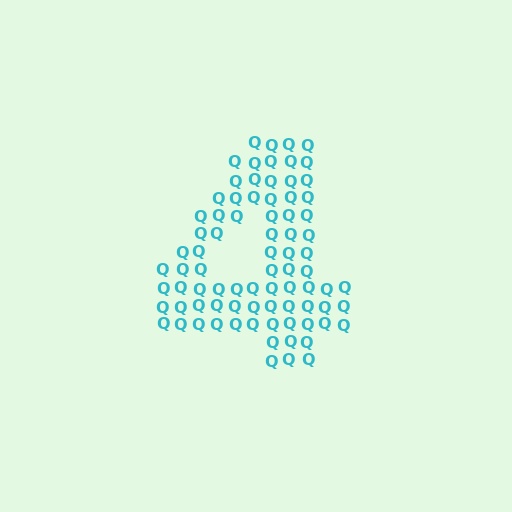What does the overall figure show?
The overall figure shows the digit 4.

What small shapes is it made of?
It is made of small letter Q's.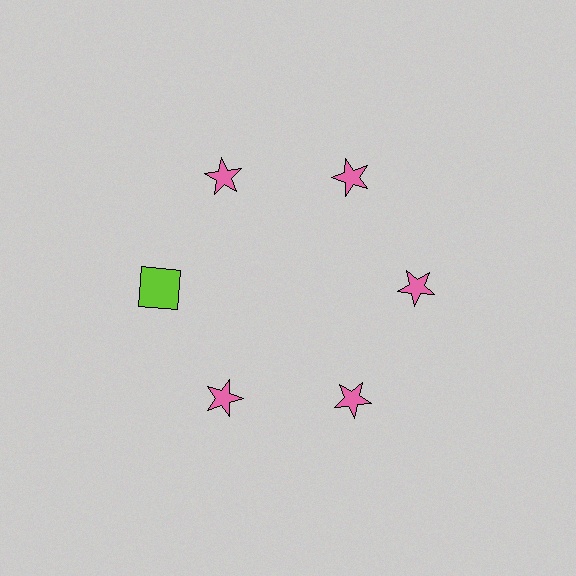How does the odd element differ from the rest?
It differs in both color (lime instead of pink) and shape (square instead of star).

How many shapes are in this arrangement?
There are 6 shapes arranged in a ring pattern.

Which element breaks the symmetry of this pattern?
The lime square at roughly the 9 o'clock position breaks the symmetry. All other shapes are pink stars.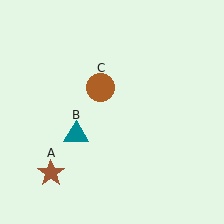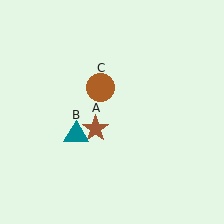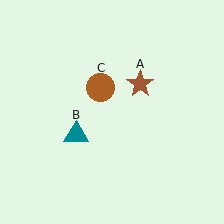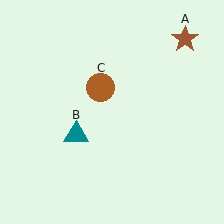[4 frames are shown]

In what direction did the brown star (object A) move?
The brown star (object A) moved up and to the right.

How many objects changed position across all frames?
1 object changed position: brown star (object A).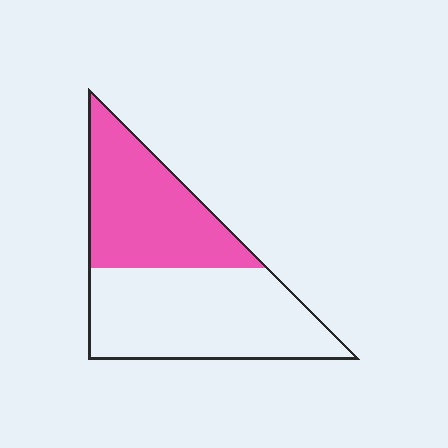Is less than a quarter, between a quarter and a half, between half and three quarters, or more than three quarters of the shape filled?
Between a quarter and a half.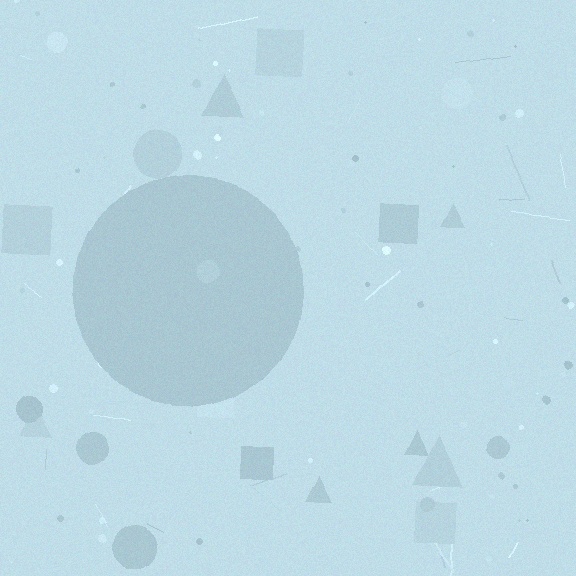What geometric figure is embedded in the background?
A circle is embedded in the background.